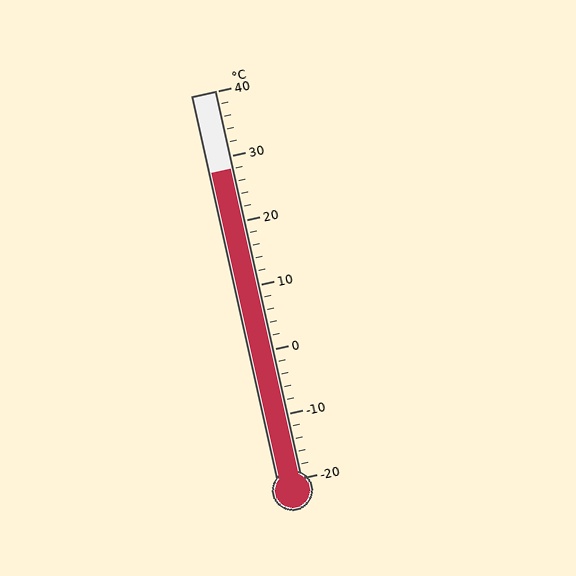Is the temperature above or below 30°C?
The temperature is below 30°C.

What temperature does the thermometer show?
The thermometer shows approximately 28°C.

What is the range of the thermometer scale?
The thermometer scale ranges from -20°C to 40°C.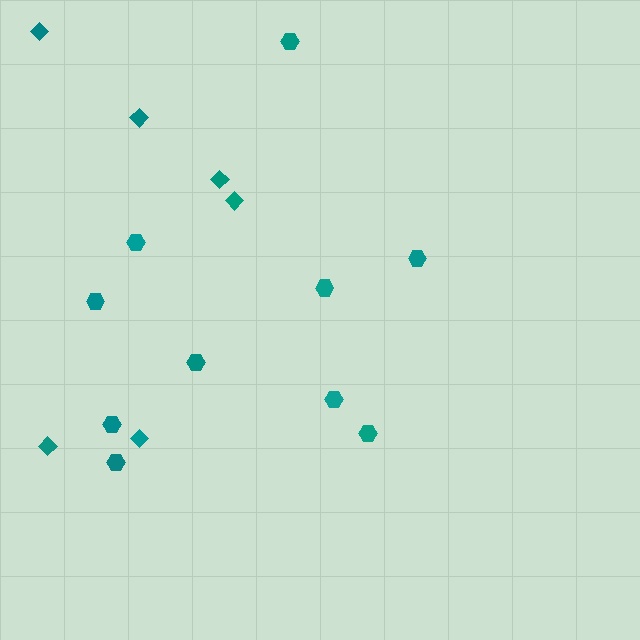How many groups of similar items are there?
There are 2 groups: one group of hexagons (10) and one group of diamonds (6).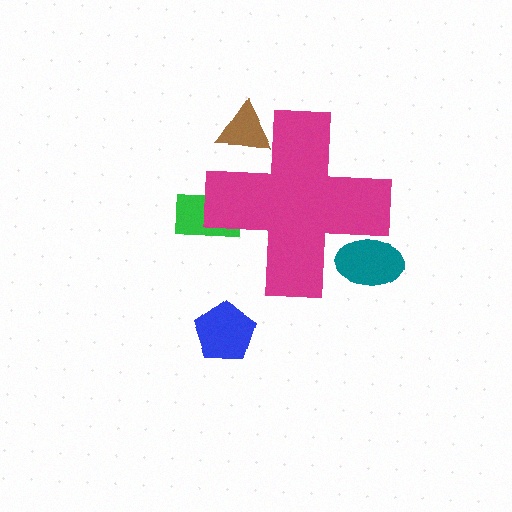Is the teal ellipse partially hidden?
Yes, the teal ellipse is partially hidden behind the magenta cross.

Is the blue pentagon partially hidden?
No, the blue pentagon is fully visible.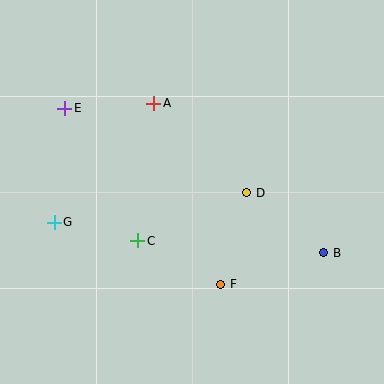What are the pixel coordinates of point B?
Point B is at (324, 253).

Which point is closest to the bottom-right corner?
Point B is closest to the bottom-right corner.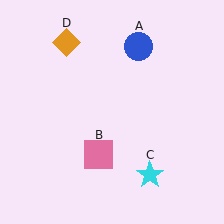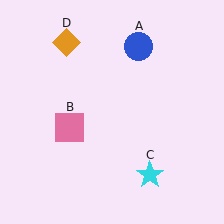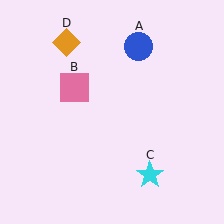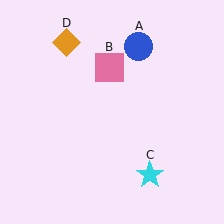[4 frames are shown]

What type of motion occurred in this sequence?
The pink square (object B) rotated clockwise around the center of the scene.